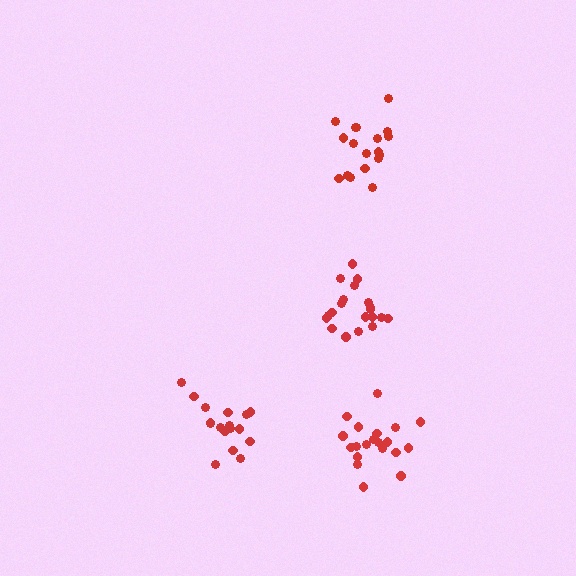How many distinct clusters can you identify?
There are 4 distinct clusters.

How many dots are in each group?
Group 1: 17 dots, Group 2: 18 dots, Group 3: 20 dots, Group 4: 20 dots (75 total).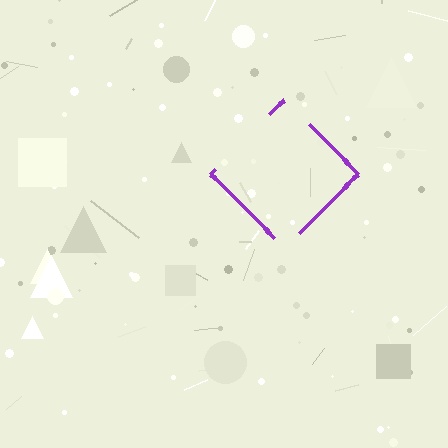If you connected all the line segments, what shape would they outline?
They would outline a diamond.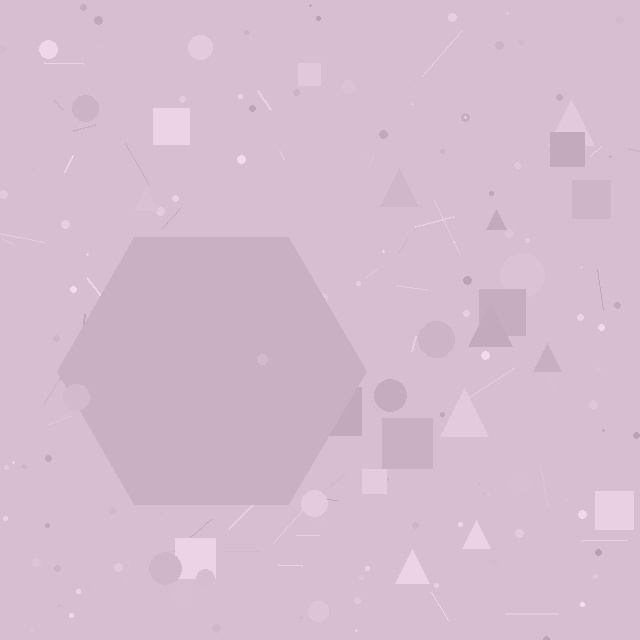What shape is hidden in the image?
A hexagon is hidden in the image.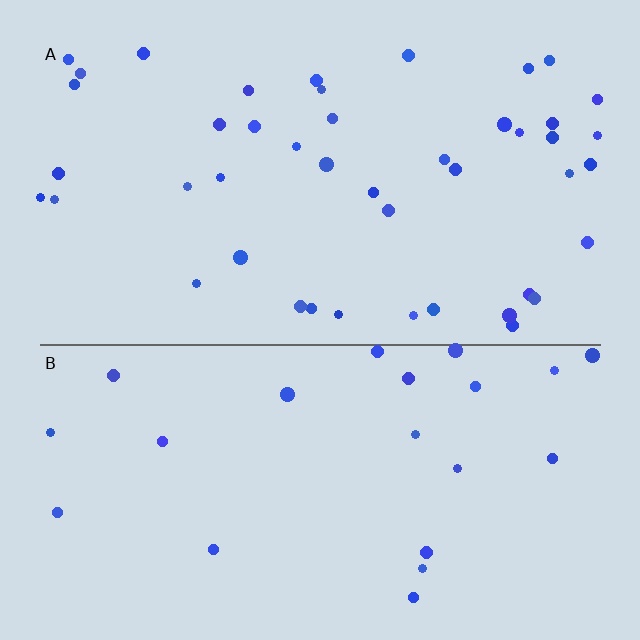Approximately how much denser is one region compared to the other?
Approximately 2.0× — region A over region B.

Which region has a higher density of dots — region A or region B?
A (the top).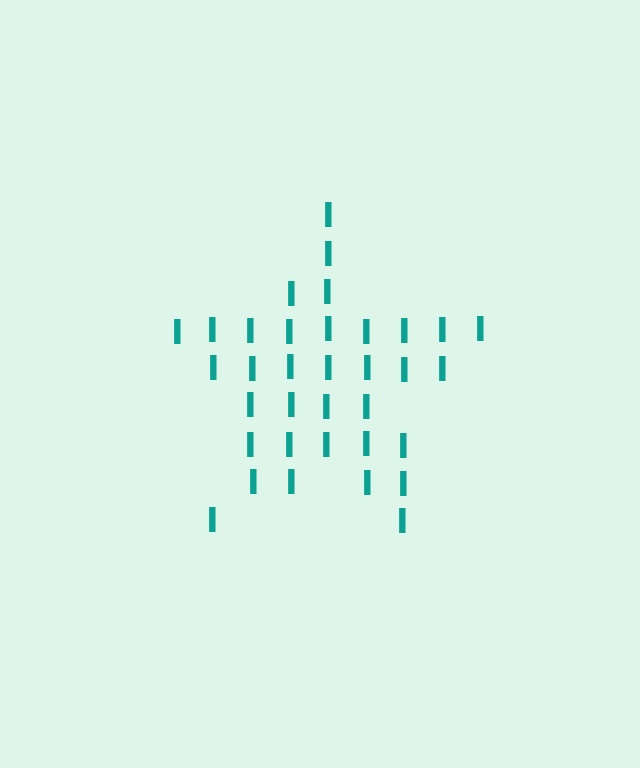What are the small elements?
The small elements are letter I's.